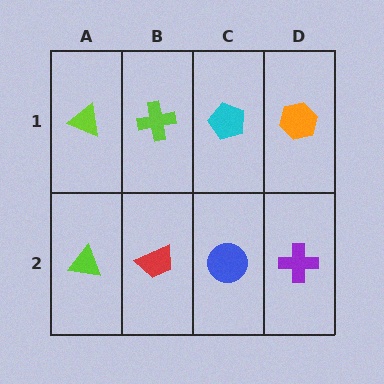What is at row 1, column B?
A lime cross.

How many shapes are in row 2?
4 shapes.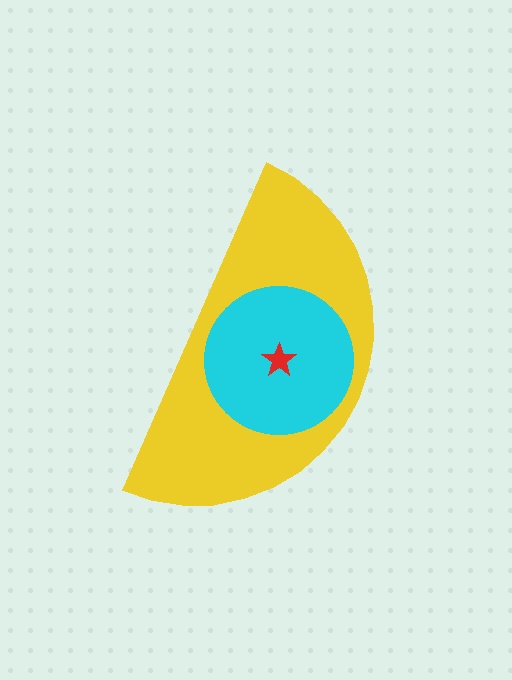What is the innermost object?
The red star.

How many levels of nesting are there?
3.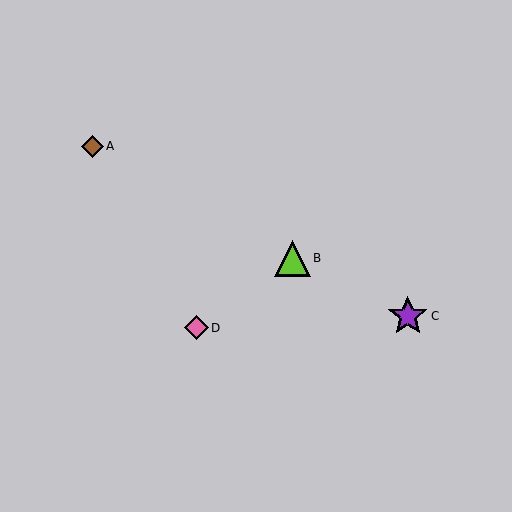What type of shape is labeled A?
Shape A is a brown diamond.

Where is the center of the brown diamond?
The center of the brown diamond is at (92, 146).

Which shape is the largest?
The purple star (labeled C) is the largest.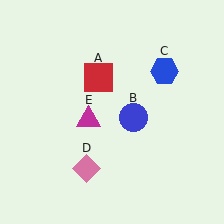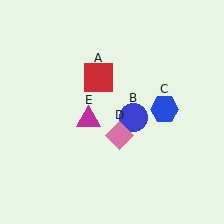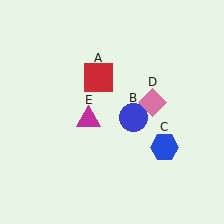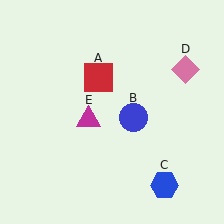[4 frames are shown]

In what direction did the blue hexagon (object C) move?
The blue hexagon (object C) moved down.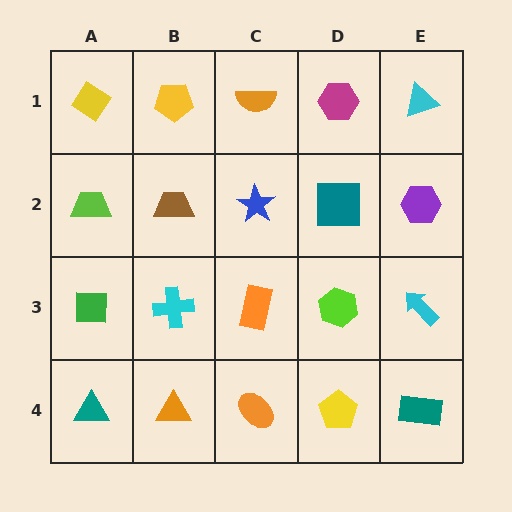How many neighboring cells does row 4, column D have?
3.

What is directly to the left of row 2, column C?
A brown trapezoid.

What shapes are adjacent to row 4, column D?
A lime hexagon (row 3, column D), an orange ellipse (row 4, column C), a teal rectangle (row 4, column E).